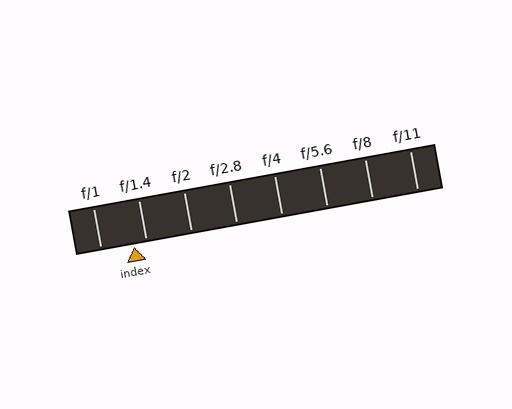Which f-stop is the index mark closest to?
The index mark is closest to f/1.4.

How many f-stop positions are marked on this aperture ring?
There are 8 f-stop positions marked.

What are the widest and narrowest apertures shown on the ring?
The widest aperture shown is f/1 and the narrowest is f/11.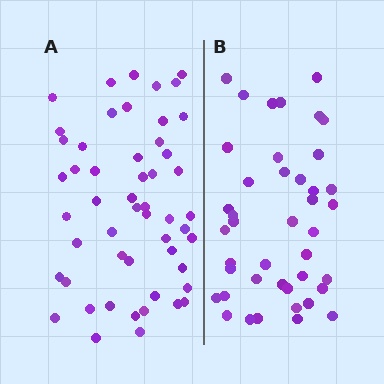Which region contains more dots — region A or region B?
Region A (the left region) has more dots.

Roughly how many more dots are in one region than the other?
Region A has roughly 10 or so more dots than region B.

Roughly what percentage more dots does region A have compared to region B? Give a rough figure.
About 25% more.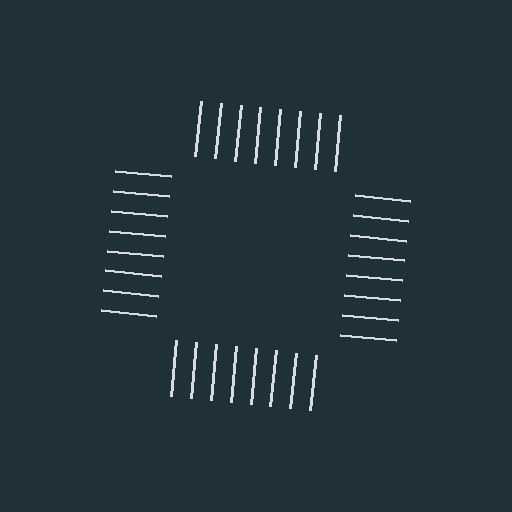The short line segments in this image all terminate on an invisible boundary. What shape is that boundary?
An illusory square — the line segments terminate on its edges but no continuous stroke is drawn.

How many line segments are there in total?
32 — 8 along each of the 4 edges.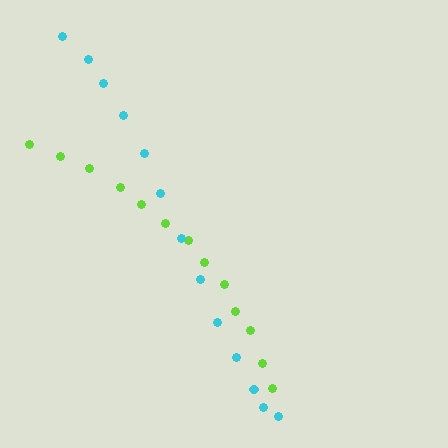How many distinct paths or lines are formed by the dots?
There are 2 distinct paths.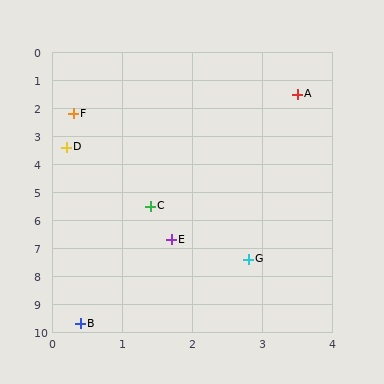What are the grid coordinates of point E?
Point E is at approximately (1.7, 6.7).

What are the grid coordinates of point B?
Point B is at approximately (0.4, 9.7).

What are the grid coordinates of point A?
Point A is at approximately (3.5, 1.5).